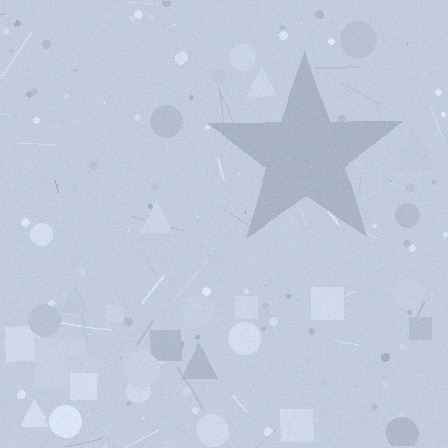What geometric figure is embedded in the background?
A star is embedded in the background.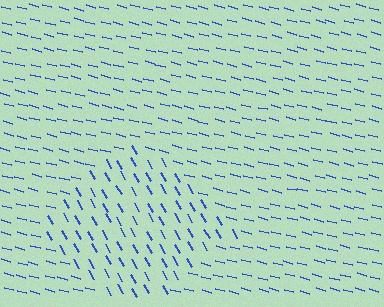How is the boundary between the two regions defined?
The boundary is defined purely by a change in line orientation (approximately 45 degrees difference). All lines are the same color and thickness.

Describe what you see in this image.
The image is filled with small blue line segments. A diamond region in the image has lines oriented differently from the surrounding lines, creating a visible texture boundary.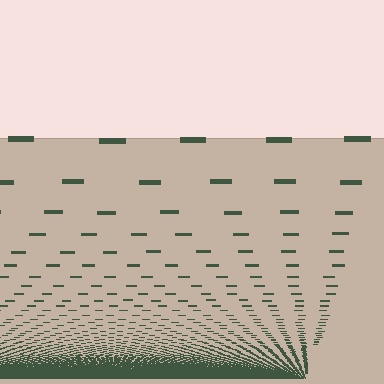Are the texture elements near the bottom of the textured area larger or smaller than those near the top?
Smaller. The gradient is inverted — elements near the bottom are smaller and denser.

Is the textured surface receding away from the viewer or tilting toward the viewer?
The surface appears to tilt toward the viewer. Texture elements get larger and sparser toward the top.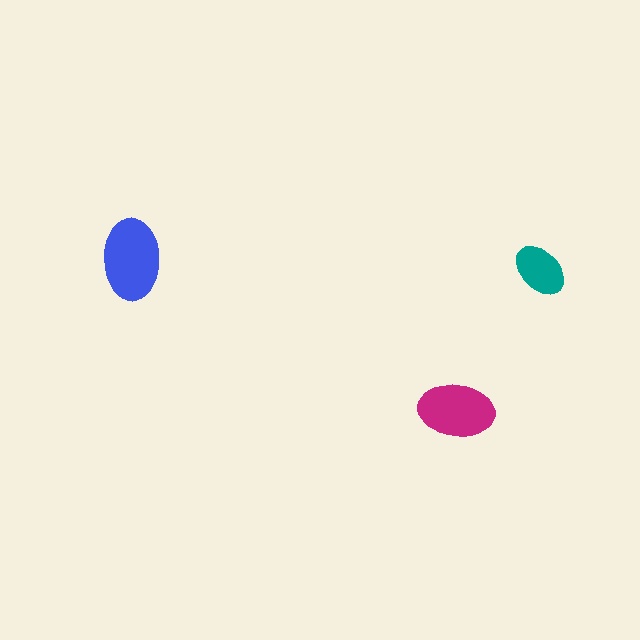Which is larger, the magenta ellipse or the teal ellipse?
The magenta one.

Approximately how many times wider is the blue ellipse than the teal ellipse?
About 1.5 times wider.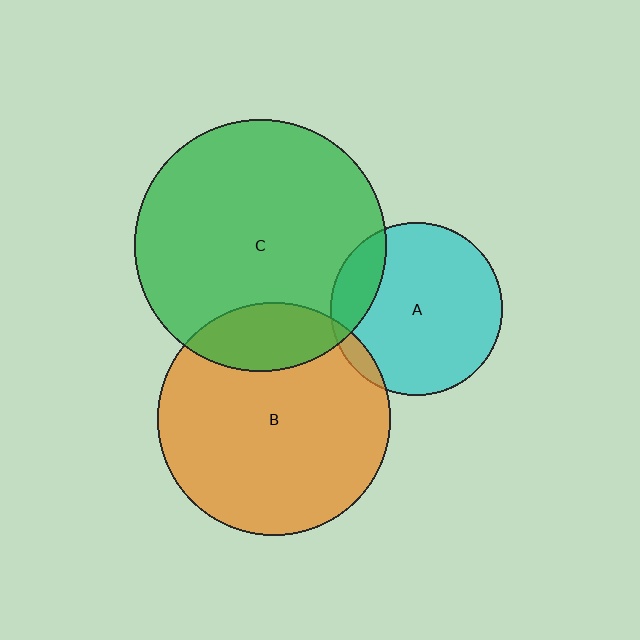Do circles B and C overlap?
Yes.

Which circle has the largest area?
Circle C (green).